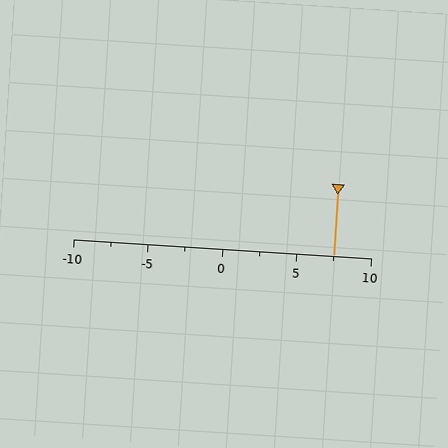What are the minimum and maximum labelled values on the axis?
The axis runs from -10 to 10.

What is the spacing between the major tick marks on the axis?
The major ticks are spaced 5 apart.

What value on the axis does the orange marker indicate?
The marker indicates approximately 7.5.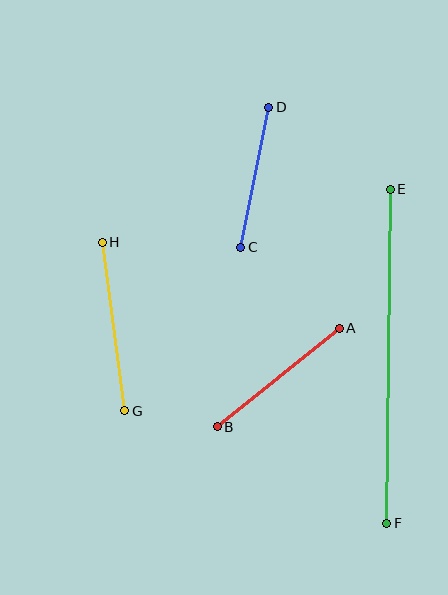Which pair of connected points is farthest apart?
Points E and F are farthest apart.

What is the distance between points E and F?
The distance is approximately 334 pixels.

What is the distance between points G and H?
The distance is approximately 170 pixels.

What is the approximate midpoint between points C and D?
The midpoint is at approximately (255, 177) pixels.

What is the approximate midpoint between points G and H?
The midpoint is at approximately (113, 327) pixels.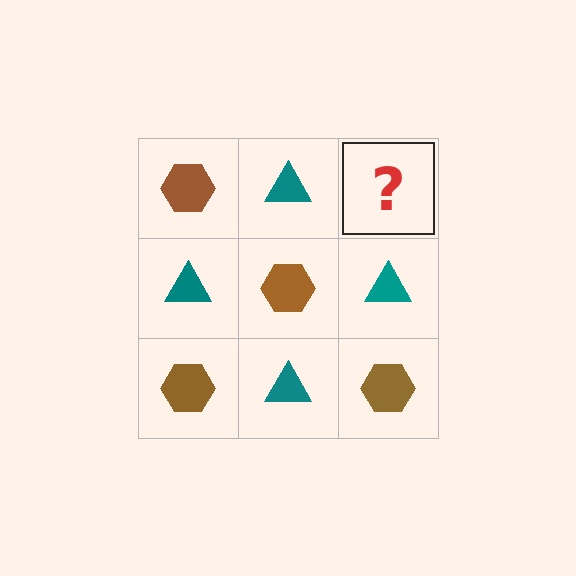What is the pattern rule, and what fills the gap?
The rule is that it alternates brown hexagon and teal triangle in a checkerboard pattern. The gap should be filled with a brown hexagon.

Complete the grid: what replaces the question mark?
The question mark should be replaced with a brown hexagon.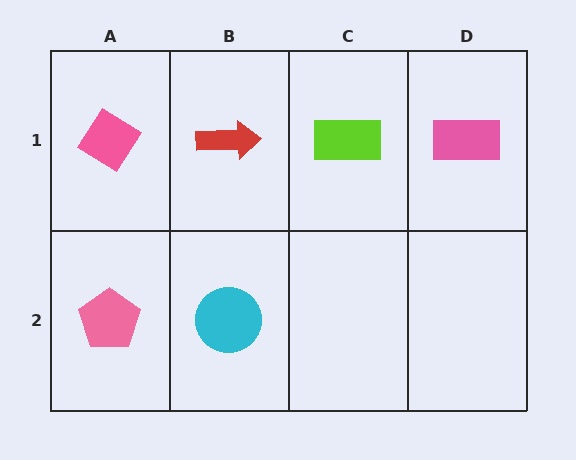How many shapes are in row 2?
2 shapes.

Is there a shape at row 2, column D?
No, that cell is empty.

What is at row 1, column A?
A pink diamond.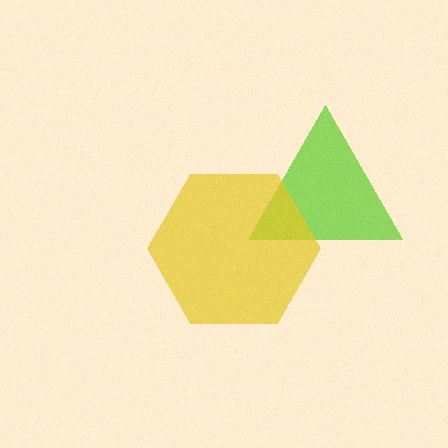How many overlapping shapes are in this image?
There are 2 overlapping shapes in the image.